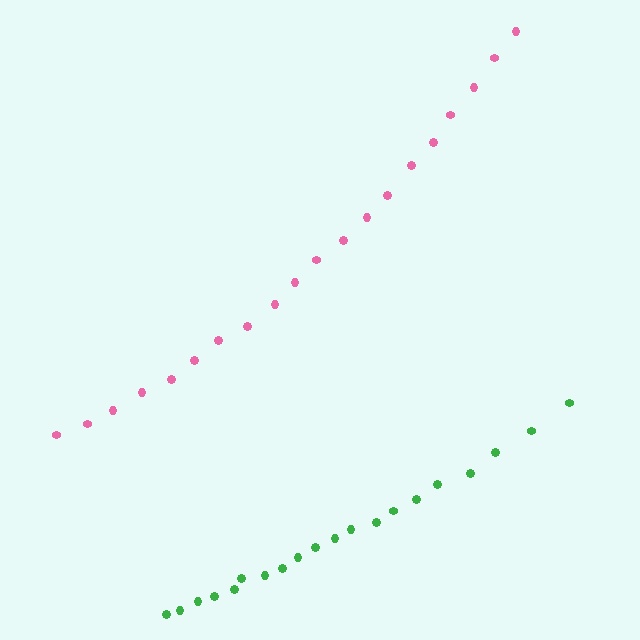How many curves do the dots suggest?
There are 2 distinct paths.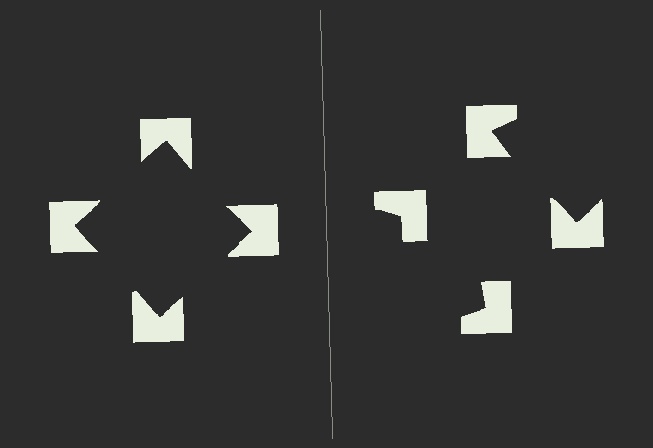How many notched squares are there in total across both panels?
8 — 4 on each side.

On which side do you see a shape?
An illusory square appears on the left side. On the right side the wedge cuts are rotated, so no coherent shape forms.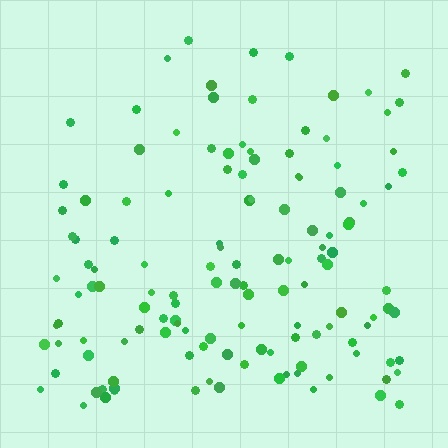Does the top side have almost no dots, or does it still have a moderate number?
Still a moderate number, just noticeably fewer than the bottom.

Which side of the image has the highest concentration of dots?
The bottom.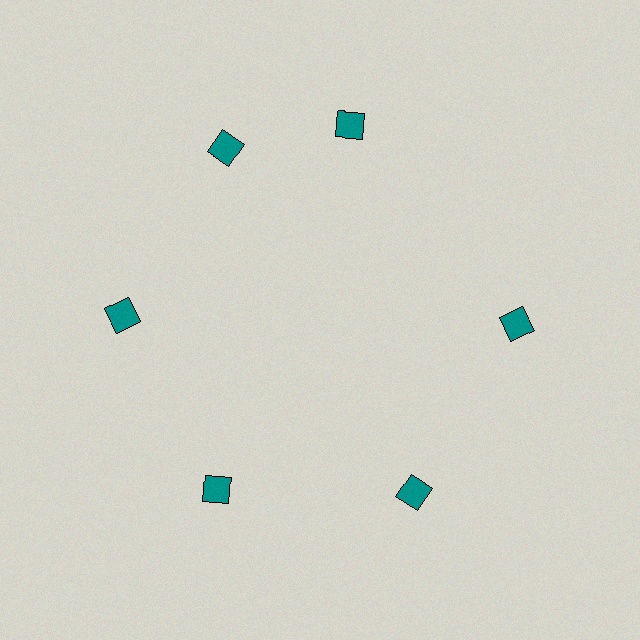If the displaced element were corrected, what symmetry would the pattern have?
It would have 6-fold rotational symmetry — the pattern would map onto itself every 60 degrees.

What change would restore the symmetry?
The symmetry would be restored by rotating it back into even spacing with its neighbors so that all 6 diamonds sit at equal angles and equal distance from the center.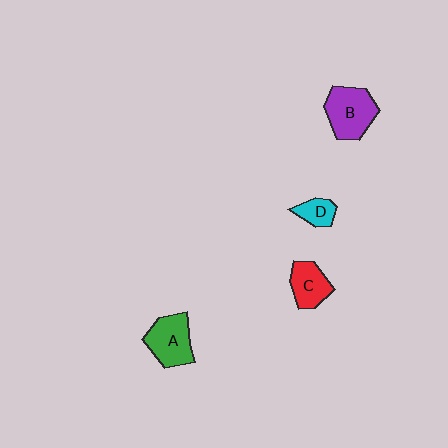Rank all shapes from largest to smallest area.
From largest to smallest: B (purple), A (green), C (red), D (cyan).